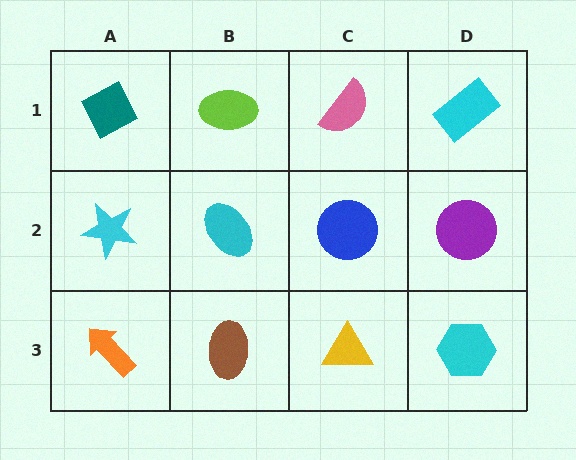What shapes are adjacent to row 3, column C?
A blue circle (row 2, column C), a brown ellipse (row 3, column B), a cyan hexagon (row 3, column D).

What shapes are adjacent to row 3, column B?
A cyan ellipse (row 2, column B), an orange arrow (row 3, column A), a yellow triangle (row 3, column C).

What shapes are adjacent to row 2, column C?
A pink semicircle (row 1, column C), a yellow triangle (row 3, column C), a cyan ellipse (row 2, column B), a purple circle (row 2, column D).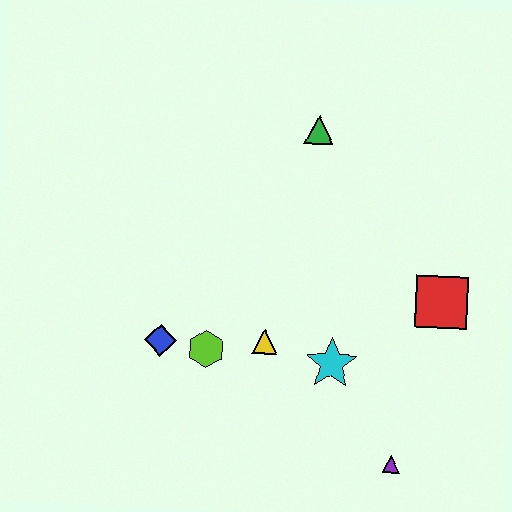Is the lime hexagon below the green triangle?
Yes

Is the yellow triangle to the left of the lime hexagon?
No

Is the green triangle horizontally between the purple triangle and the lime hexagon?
Yes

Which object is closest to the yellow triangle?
The lime hexagon is closest to the yellow triangle.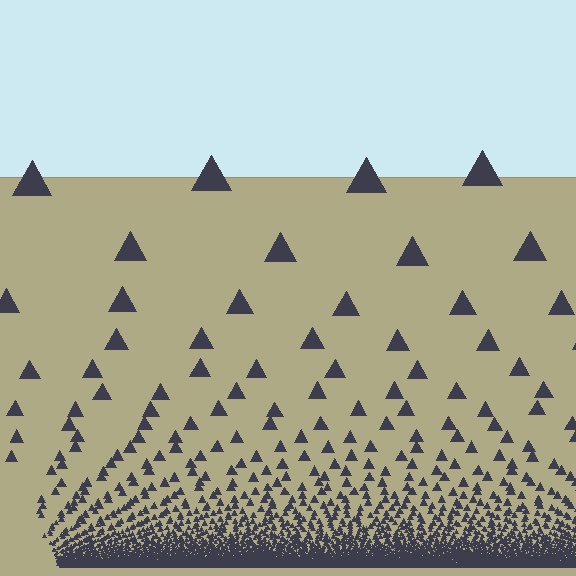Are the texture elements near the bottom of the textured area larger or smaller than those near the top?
Smaller. The gradient is inverted — elements near the bottom are smaller and denser.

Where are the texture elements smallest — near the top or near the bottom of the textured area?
Near the bottom.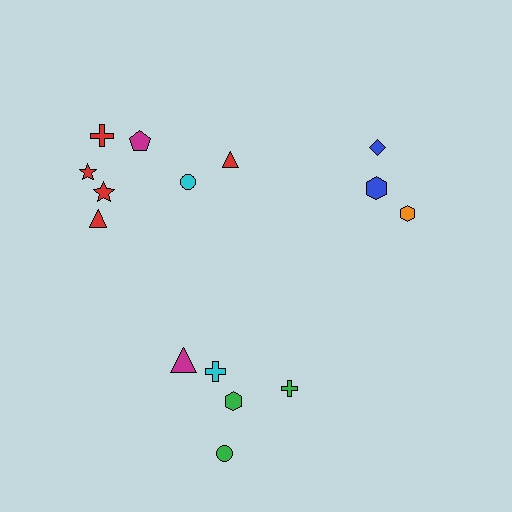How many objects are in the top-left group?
There are 7 objects.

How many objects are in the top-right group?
There are 3 objects.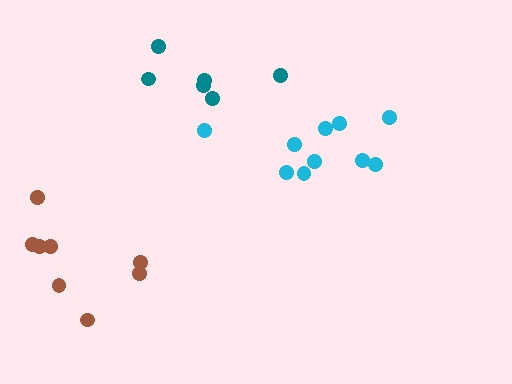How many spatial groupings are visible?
There are 3 spatial groupings.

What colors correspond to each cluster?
The clusters are colored: brown, cyan, teal.